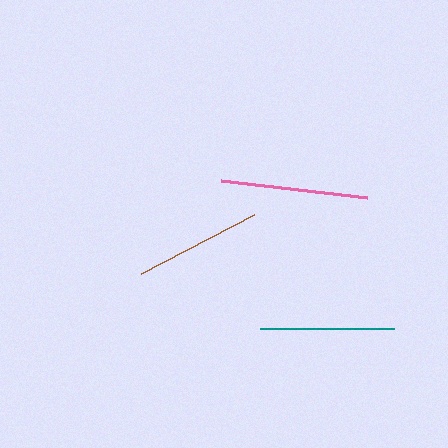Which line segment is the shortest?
The brown line is the shortest at approximately 127 pixels.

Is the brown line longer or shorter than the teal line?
The teal line is longer than the brown line.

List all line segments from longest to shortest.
From longest to shortest: pink, teal, brown.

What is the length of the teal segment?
The teal segment is approximately 134 pixels long.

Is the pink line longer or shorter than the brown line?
The pink line is longer than the brown line.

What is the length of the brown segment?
The brown segment is approximately 127 pixels long.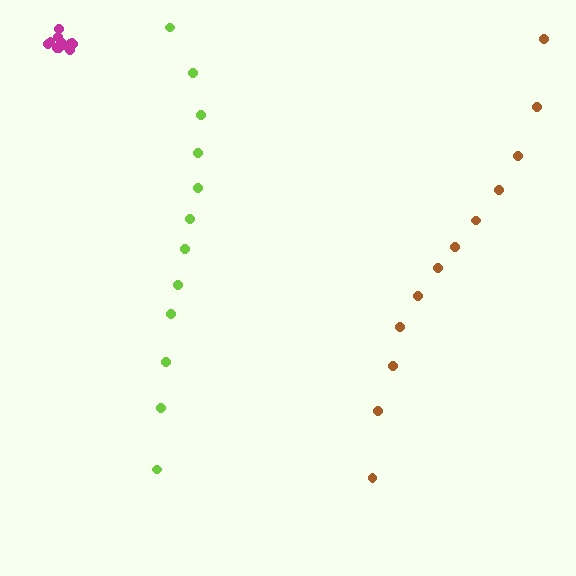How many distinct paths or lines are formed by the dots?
There are 3 distinct paths.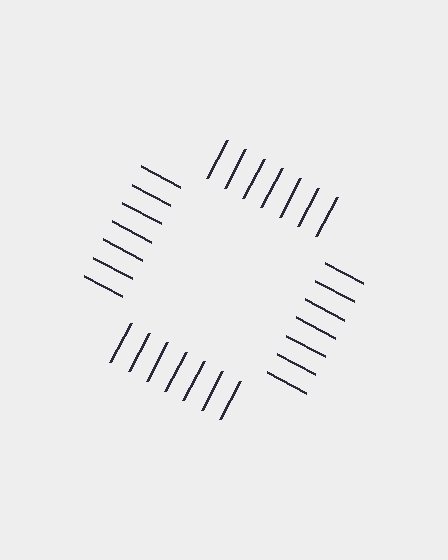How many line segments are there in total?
28 — 7 along each of the 4 edges.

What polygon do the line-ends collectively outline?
An illusory square — the line segments terminate on its edges but no continuous stroke is drawn.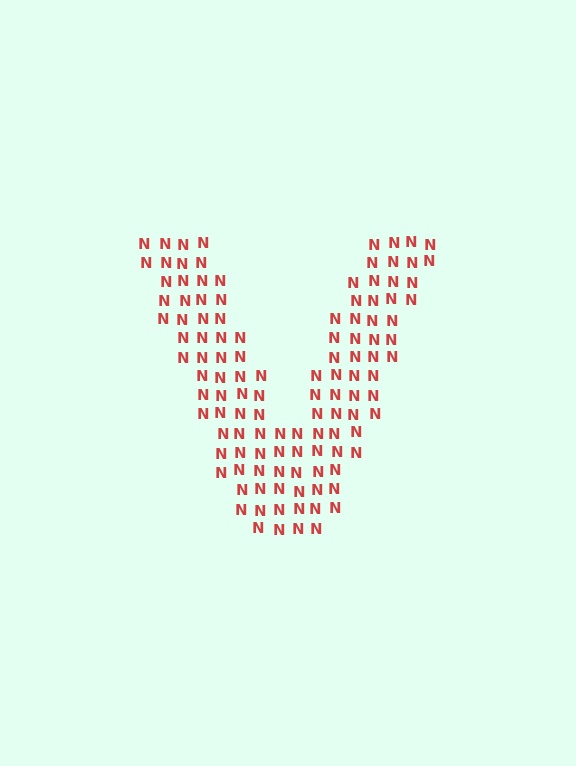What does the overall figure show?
The overall figure shows the letter V.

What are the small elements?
The small elements are letter N's.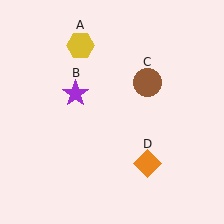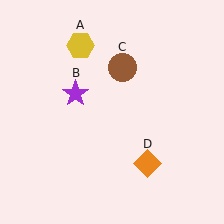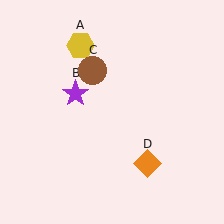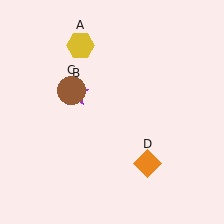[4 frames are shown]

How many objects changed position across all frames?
1 object changed position: brown circle (object C).